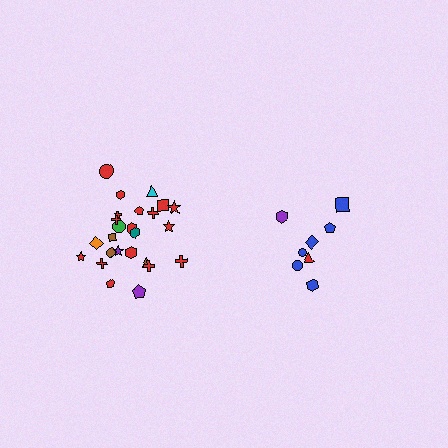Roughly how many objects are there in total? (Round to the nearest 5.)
Roughly 35 objects in total.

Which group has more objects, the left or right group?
The left group.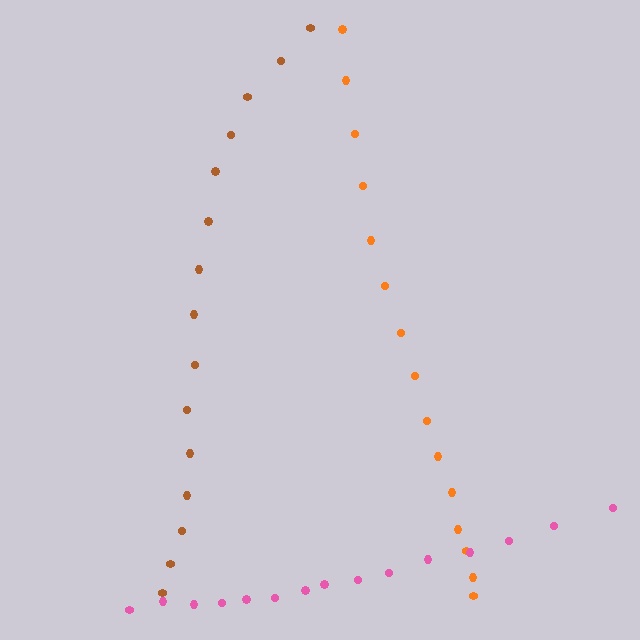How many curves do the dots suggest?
There are 3 distinct paths.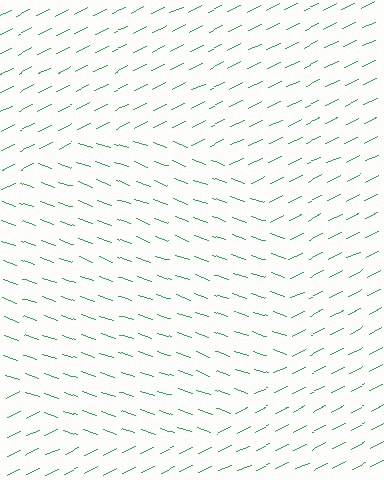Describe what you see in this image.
The image is filled with small green line segments. A circle region in the image has lines oriented differently from the surrounding lines, creating a visible texture boundary.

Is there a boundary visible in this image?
Yes, there is a texture boundary formed by a change in line orientation.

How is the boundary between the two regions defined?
The boundary is defined purely by a change in line orientation (approximately 45 degrees difference). All lines are the same color and thickness.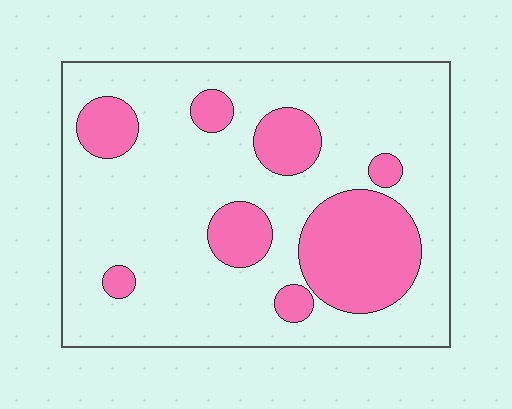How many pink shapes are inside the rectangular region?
8.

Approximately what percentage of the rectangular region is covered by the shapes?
Approximately 25%.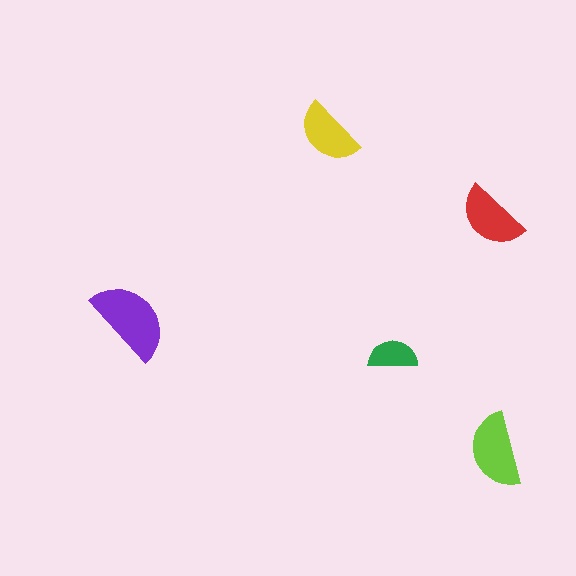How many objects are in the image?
There are 5 objects in the image.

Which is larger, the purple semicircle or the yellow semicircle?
The purple one.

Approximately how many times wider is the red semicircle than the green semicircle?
About 1.5 times wider.